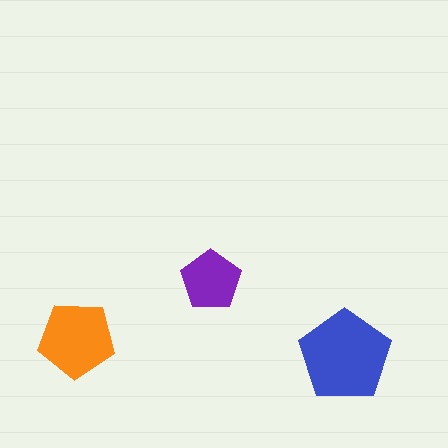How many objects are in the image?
There are 3 objects in the image.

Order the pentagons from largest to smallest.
the blue one, the orange one, the purple one.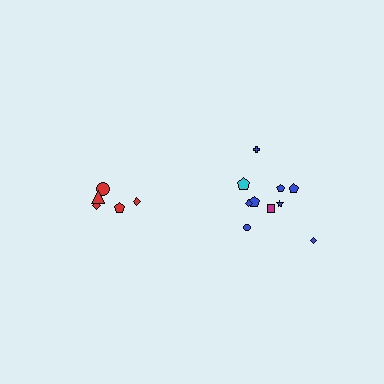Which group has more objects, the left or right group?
The right group.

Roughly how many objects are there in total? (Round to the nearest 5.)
Roughly 15 objects in total.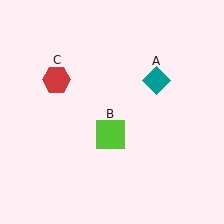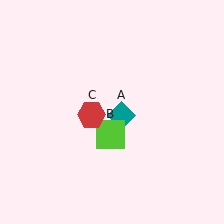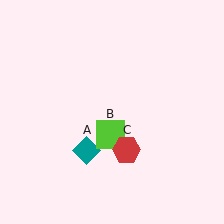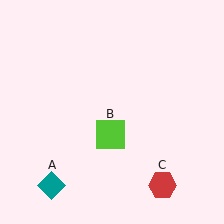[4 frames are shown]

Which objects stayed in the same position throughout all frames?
Lime square (object B) remained stationary.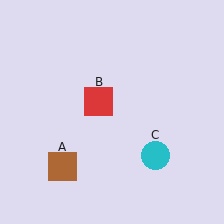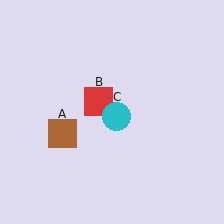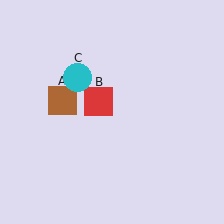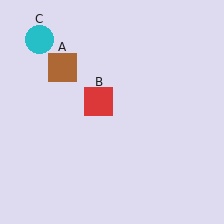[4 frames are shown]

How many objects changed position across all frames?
2 objects changed position: brown square (object A), cyan circle (object C).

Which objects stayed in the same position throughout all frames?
Red square (object B) remained stationary.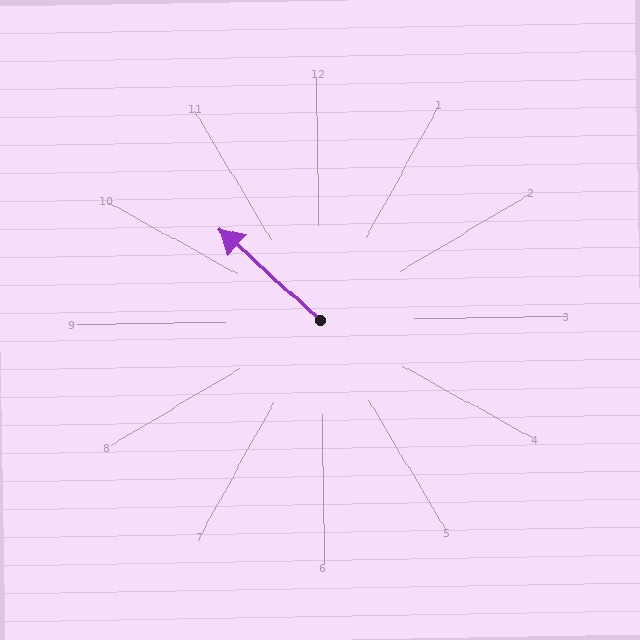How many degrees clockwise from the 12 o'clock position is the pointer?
Approximately 313 degrees.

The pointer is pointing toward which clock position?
Roughly 10 o'clock.